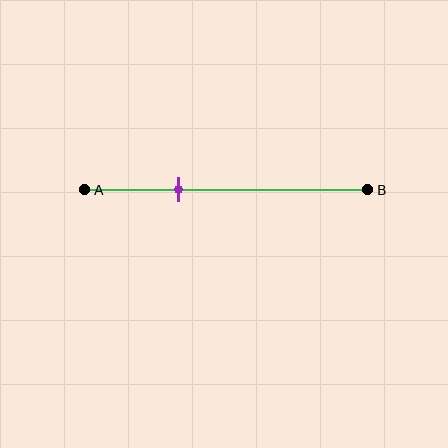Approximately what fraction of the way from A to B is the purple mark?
The purple mark is approximately 35% of the way from A to B.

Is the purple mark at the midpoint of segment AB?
No, the mark is at about 35% from A, not at the 50% midpoint.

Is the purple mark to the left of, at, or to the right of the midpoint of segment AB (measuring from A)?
The purple mark is to the left of the midpoint of segment AB.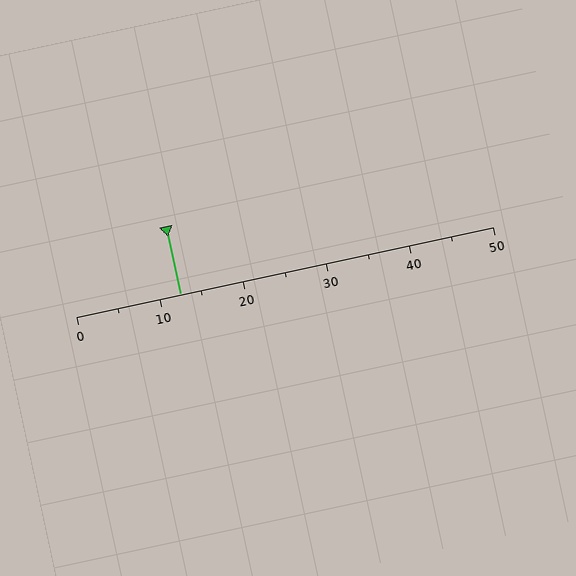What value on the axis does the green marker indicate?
The marker indicates approximately 12.5.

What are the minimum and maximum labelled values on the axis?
The axis runs from 0 to 50.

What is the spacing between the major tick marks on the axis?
The major ticks are spaced 10 apart.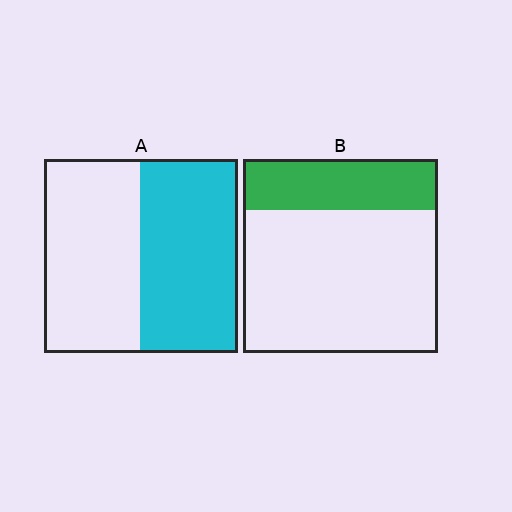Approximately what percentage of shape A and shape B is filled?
A is approximately 50% and B is approximately 25%.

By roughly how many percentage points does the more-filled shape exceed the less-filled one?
By roughly 25 percentage points (A over B).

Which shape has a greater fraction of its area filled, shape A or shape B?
Shape A.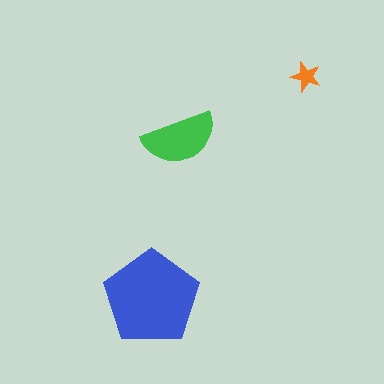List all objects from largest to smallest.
The blue pentagon, the green semicircle, the orange star.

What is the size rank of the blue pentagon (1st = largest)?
1st.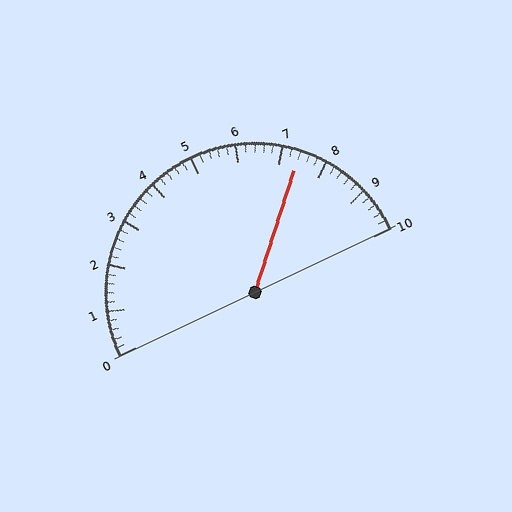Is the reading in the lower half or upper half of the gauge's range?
The reading is in the upper half of the range (0 to 10).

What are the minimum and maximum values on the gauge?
The gauge ranges from 0 to 10.